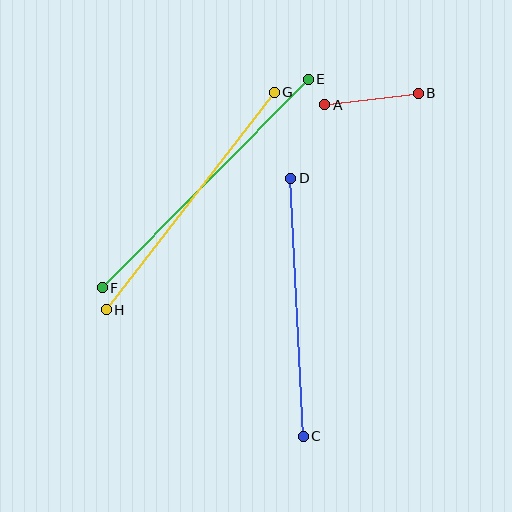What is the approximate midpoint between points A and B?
The midpoint is at approximately (372, 99) pixels.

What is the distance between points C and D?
The distance is approximately 258 pixels.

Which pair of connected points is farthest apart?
Points E and F are farthest apart.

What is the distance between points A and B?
The distance is approximately 94 pixels.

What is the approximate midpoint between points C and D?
The midpoint is at approximately (297, 307) pixels.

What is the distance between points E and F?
The distance is approximately 293 pixels.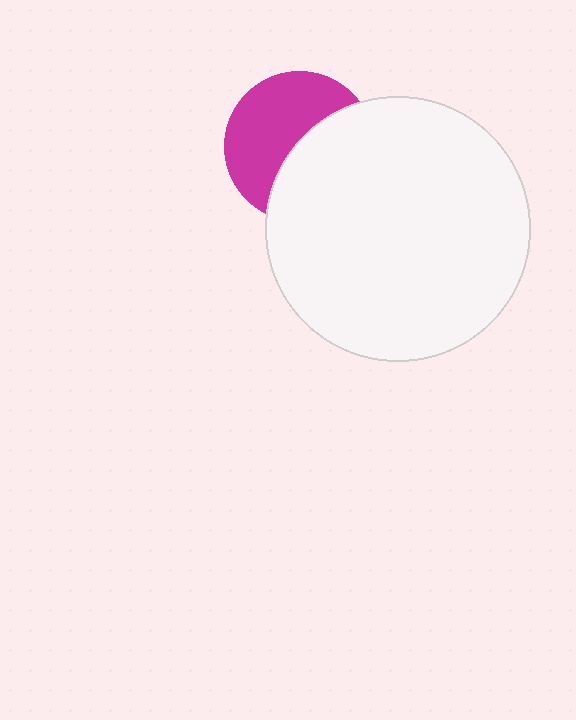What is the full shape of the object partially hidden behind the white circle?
The partially hidden object is a magenta circle.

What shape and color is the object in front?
The object in front is a white circle.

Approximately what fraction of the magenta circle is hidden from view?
Roughly 48% of the magenta circle is hidden behind the white circle.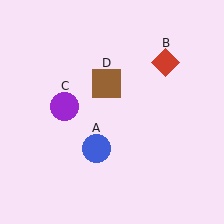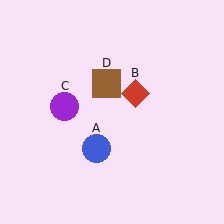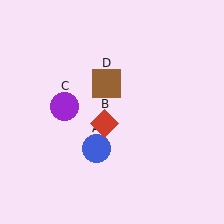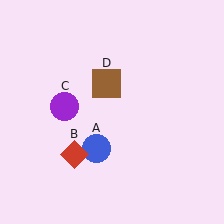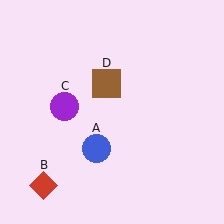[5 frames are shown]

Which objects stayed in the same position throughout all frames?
Blue circle (object A) and purple circle (object C) and brown square (object D) remained stationary.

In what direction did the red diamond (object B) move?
The red diamond (object B) moved down and to the left.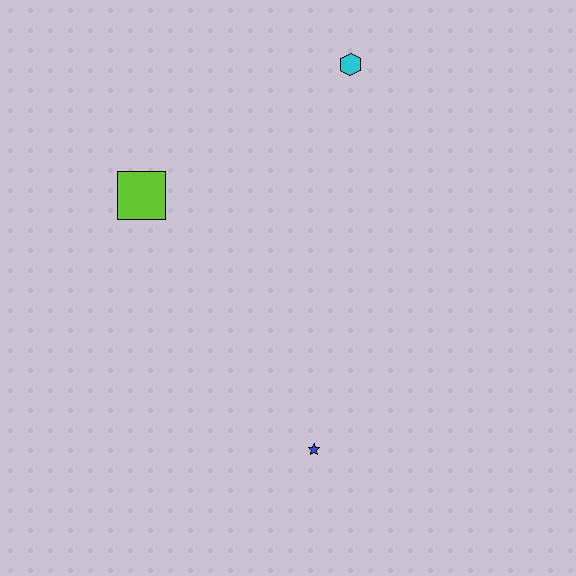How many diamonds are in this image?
There are no diamonds.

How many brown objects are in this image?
There are no brown objects.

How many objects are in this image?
There are 3 objects.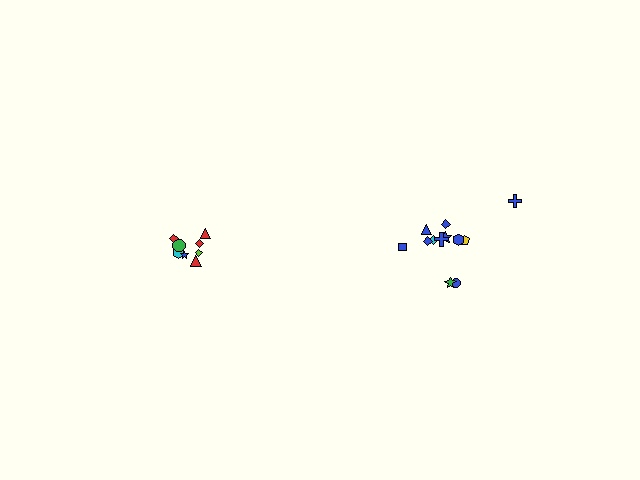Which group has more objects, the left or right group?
The right group.